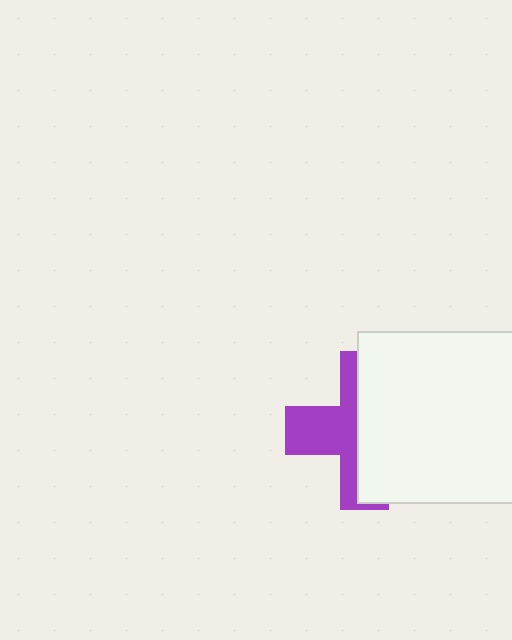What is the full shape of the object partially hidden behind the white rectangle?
The partially hidden object is a purple cross.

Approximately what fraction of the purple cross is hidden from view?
Roughly 57% of the purple cross is hidden behind the white rectangle.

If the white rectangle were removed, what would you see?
You would see the complete purple cross.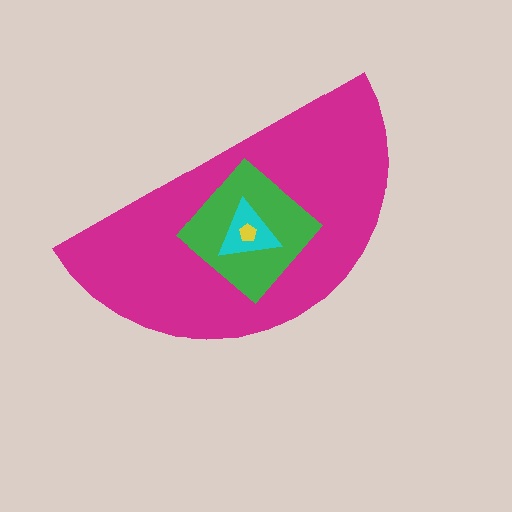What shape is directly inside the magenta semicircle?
The green diamond.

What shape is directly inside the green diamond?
The cyan triangle.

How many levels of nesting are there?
4.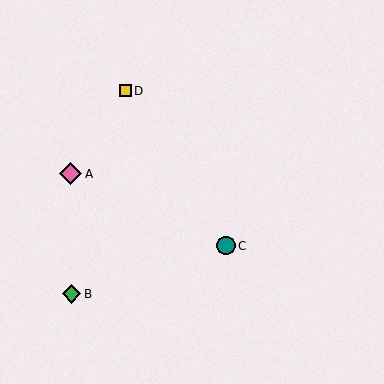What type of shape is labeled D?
Shape D is a yellow square.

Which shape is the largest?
The pink diamond (labeled A) is the largest.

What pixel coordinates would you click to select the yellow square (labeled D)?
Click at (125, 91) to select the yellow square D.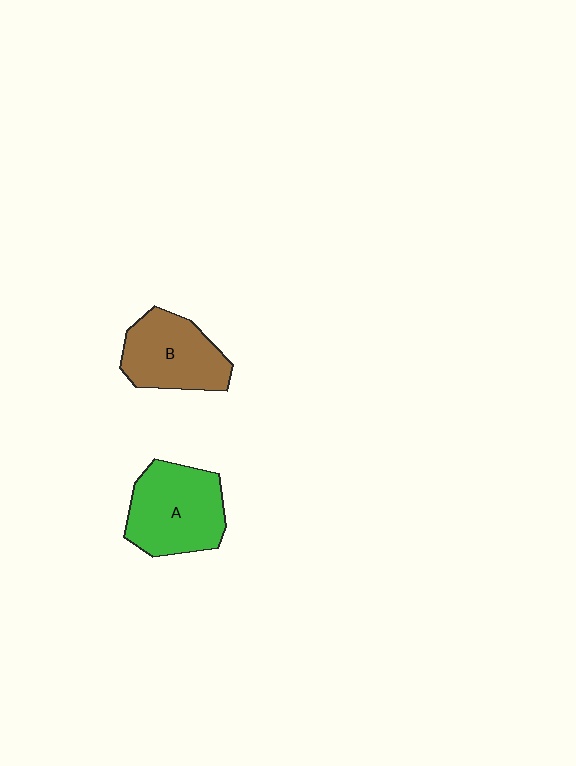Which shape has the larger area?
Shape A (green).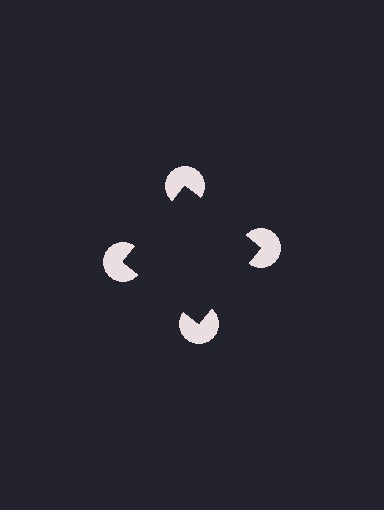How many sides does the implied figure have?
4 sides.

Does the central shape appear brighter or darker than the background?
It typically appears slightly darker than the background, even though no actual brightness change is drawn.